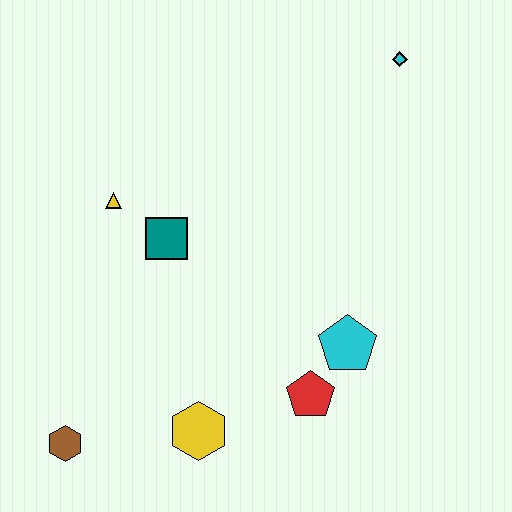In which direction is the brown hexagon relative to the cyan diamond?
The brown hexagon is below the cyan diamond.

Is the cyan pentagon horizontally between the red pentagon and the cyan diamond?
Yes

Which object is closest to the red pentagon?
The cyan pentagon is closest to the red pentagon.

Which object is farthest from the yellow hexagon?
The cyan diamond is farthest from the yellow hexagon.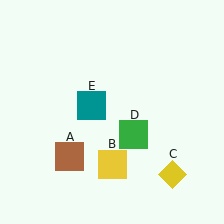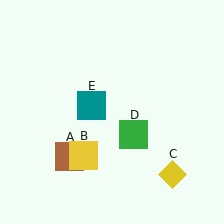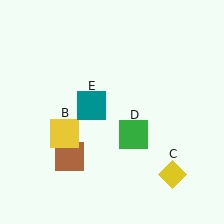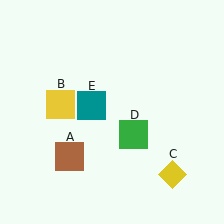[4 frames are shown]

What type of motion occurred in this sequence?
The yellow square (object B) rotated clockwise around the center of the scene.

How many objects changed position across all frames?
1 object changed position: yellow square (object B).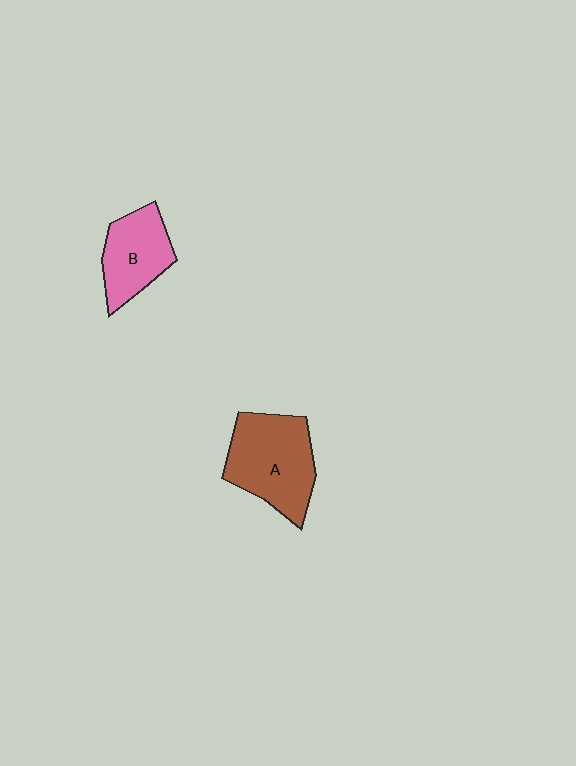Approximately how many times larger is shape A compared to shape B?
Approximately 1.4 times.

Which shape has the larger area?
Shape A (brown).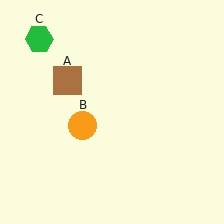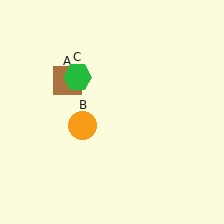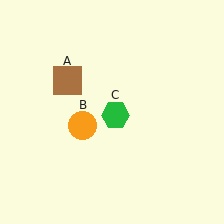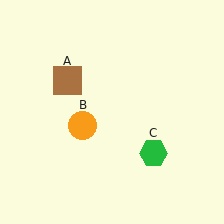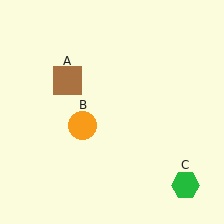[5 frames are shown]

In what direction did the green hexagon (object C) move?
The green hexagon (object C) moved down and to the right.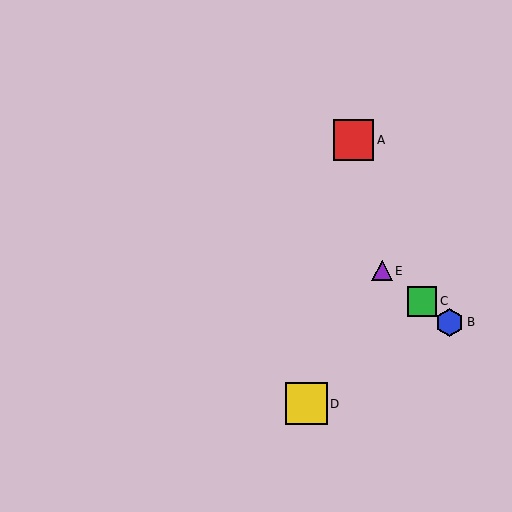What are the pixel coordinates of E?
Object E is at (382, 271).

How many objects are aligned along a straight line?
3 objects (B, C, E) are aligned along a straight line.